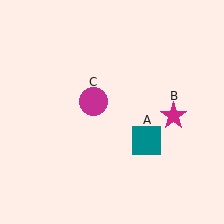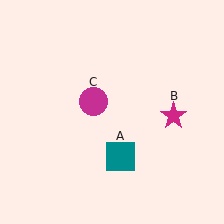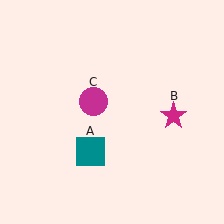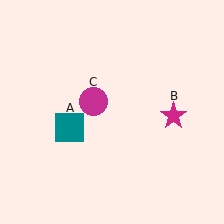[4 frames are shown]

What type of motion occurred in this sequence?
The teal square (object A) rotated clockwise around the center of the scene.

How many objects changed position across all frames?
1 object changed position: teal square (object A).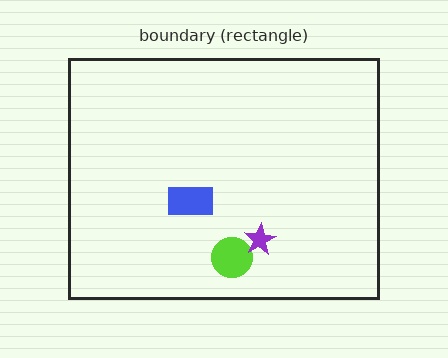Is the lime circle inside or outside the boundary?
Inside.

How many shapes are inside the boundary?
3 inside, 0 outside.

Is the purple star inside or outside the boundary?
Inside.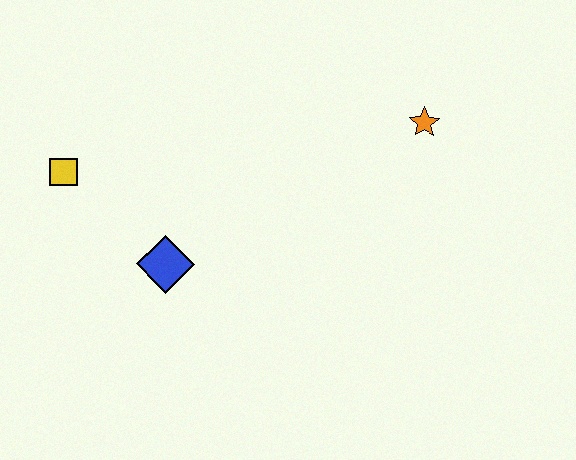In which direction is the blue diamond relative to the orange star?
The blue diamond is to the left of the orange star.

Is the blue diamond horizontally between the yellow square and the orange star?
Yes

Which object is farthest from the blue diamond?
The orange star is farthest from the blue diamond.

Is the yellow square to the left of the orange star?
Yes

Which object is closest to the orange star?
The blue diamond is closest to the orange star.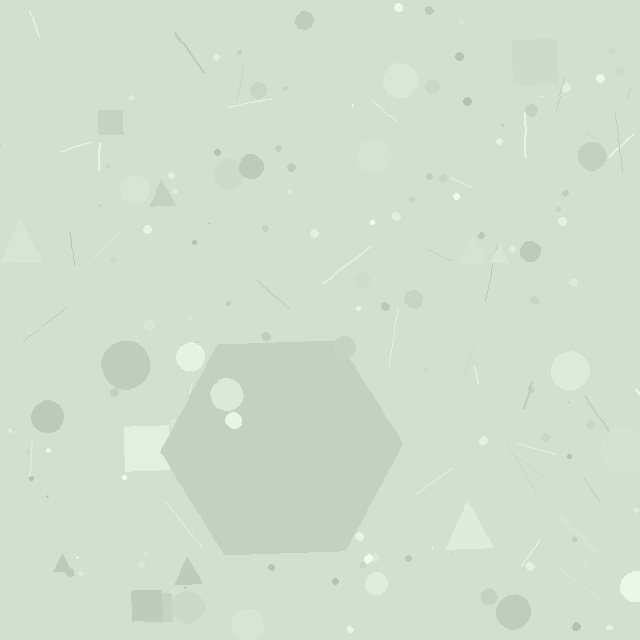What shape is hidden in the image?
A hexagon is hidden in the image.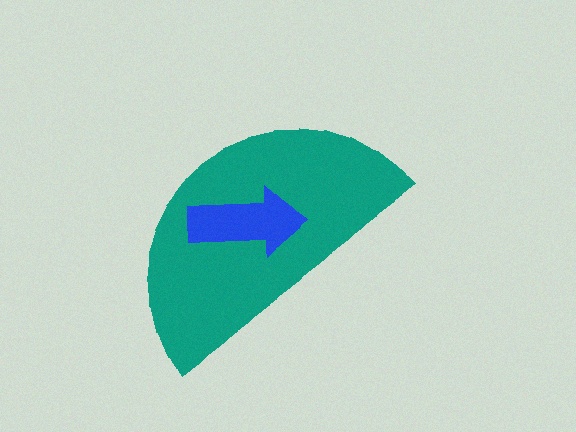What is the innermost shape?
The blue arrow.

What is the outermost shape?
The teal semicircle.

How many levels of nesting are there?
2.